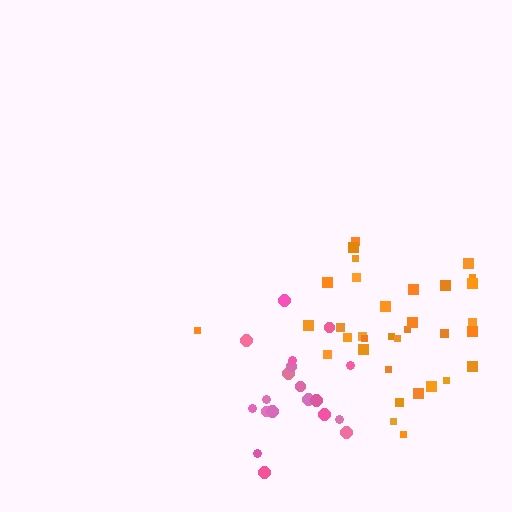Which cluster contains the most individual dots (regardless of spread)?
Orange (34).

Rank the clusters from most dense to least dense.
orange, pink.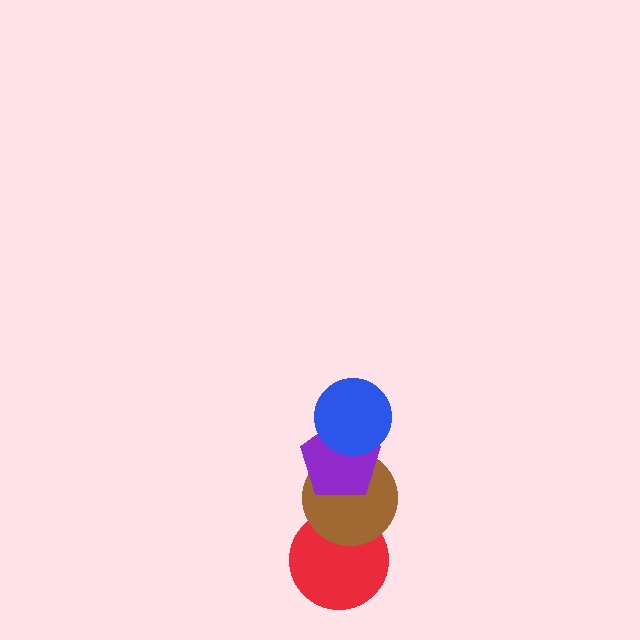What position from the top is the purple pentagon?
The purple pentagon is 2nd from the top.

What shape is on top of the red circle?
The brown circle is on top of the red circle.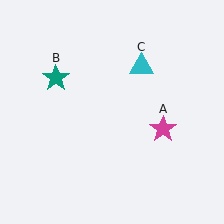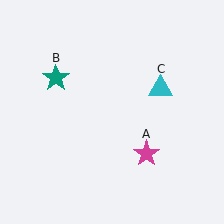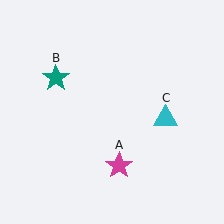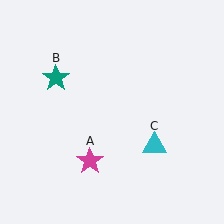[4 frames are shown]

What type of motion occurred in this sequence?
The magenta star (object A), cyan triangle (object C) rotated clockwise around the center of the scene.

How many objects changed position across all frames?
2 objects changed position: magenta star (object A), cyan triangle (object C).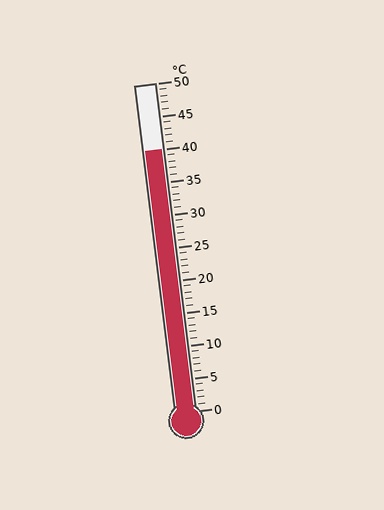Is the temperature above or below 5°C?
The temperature is above 5°C.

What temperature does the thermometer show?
The thermometer shows approximately 40°C.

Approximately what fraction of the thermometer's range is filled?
The thermometer is filled to approximately 80% of its range.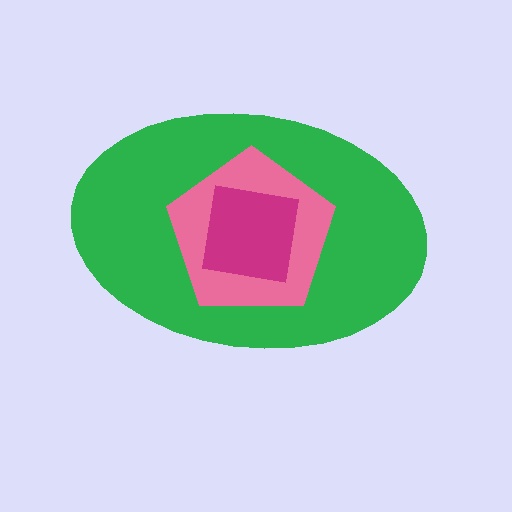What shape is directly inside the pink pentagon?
The magenta square.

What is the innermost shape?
The magenta square.